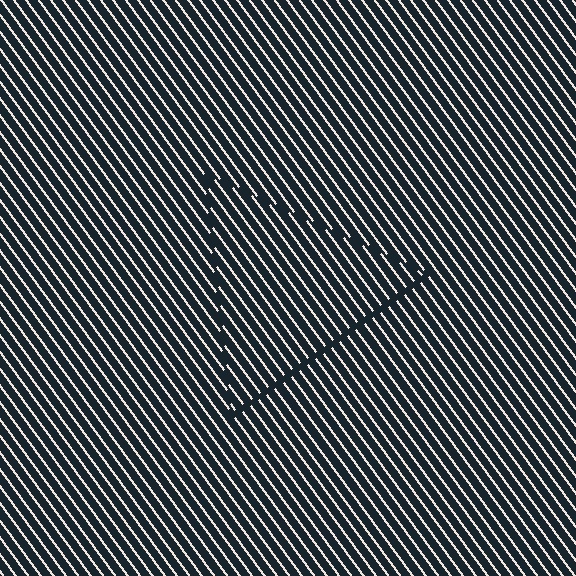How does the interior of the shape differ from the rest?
The interior of the shape contains the same grating, shifted by half a period — the contour is defined by the phase discontinuity where line-ends from the inner and outer gratings abut.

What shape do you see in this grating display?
An illusory triangle. The interior of the shape contains the same grating, shifted by half a period — the contour is defined by the phase discontinuity where line-ends from the inner and outer gratings abut.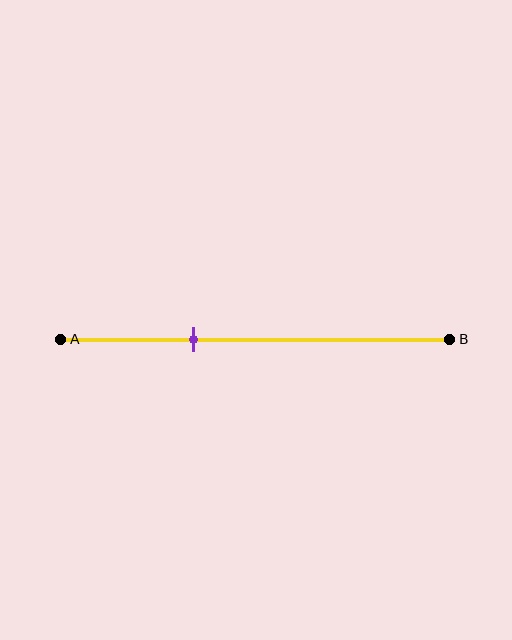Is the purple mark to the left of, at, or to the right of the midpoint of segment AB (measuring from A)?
The purple mark is to the left of the midpoint of segment AB.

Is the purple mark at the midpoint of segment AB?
No, the mark is at about 35% from A, not at the 50% midpoint.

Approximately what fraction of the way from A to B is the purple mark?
The purple mark is approximately 35% of the way from A to B.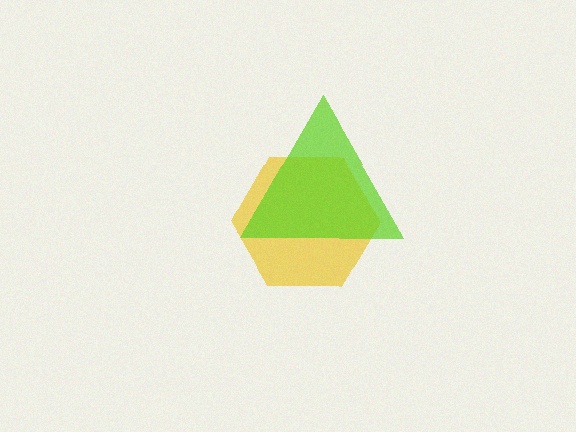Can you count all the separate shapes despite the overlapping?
Yes, there are 2 separate shapes.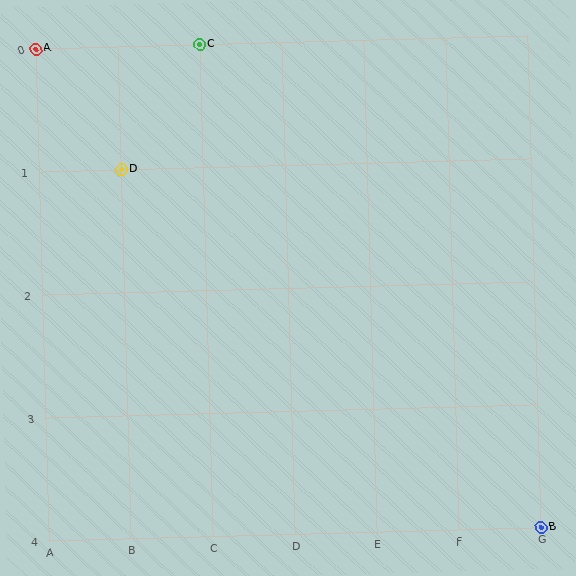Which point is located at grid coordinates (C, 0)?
Point C is at (C, 0).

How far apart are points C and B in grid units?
Points C and B are 4 columns and 4 rows apart (about 5.7 grid units diagonally).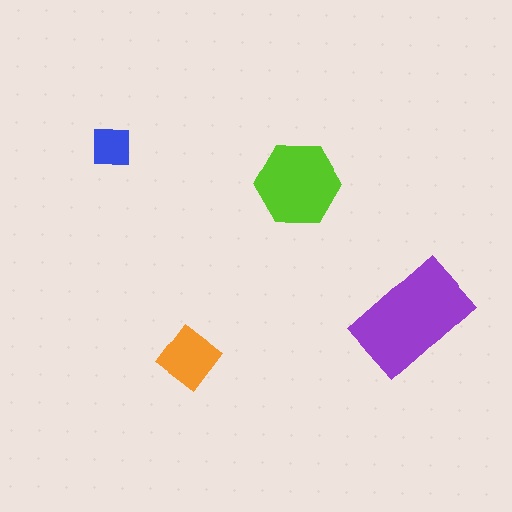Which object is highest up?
The blue square is topmost.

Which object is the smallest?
The blue square.